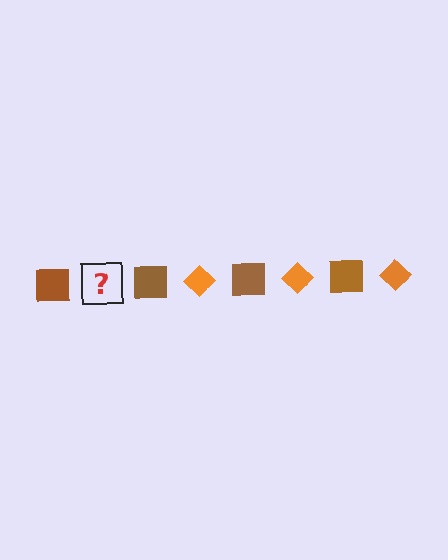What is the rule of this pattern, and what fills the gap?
The rule is that the pattern alternates between brown square and orange diamond. The gap should be filled with an orange diamond.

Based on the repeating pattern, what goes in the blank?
The blank should be an orange diamond.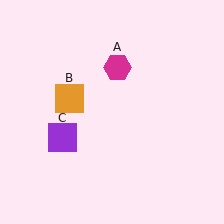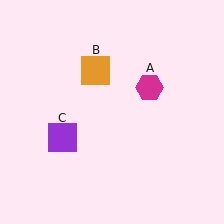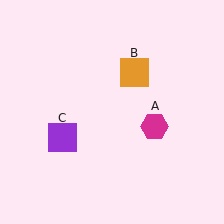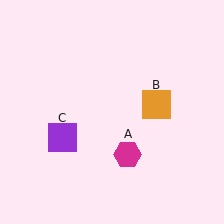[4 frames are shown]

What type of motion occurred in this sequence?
The magenta hexagon (object A), orange square (object B) rotated clockwise around the center of the scene.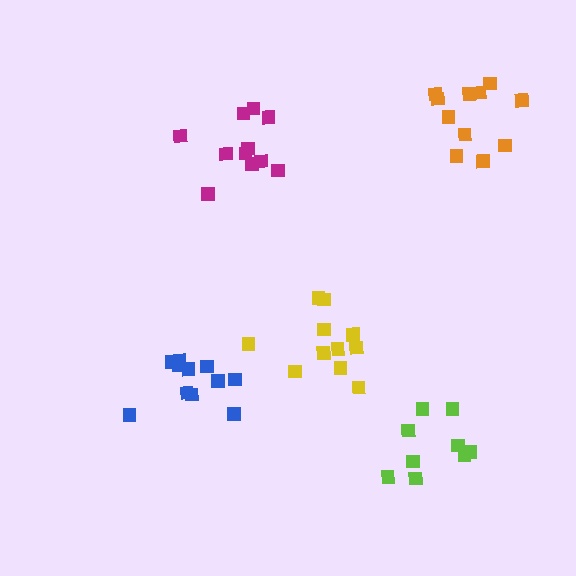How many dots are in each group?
Group 1: 9 dots, Group 2: 11 dots, Group 3: 11 dots, Group 4: 11 dots, Group 5: 11 dots (53 total).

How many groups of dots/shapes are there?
There are 5 groups.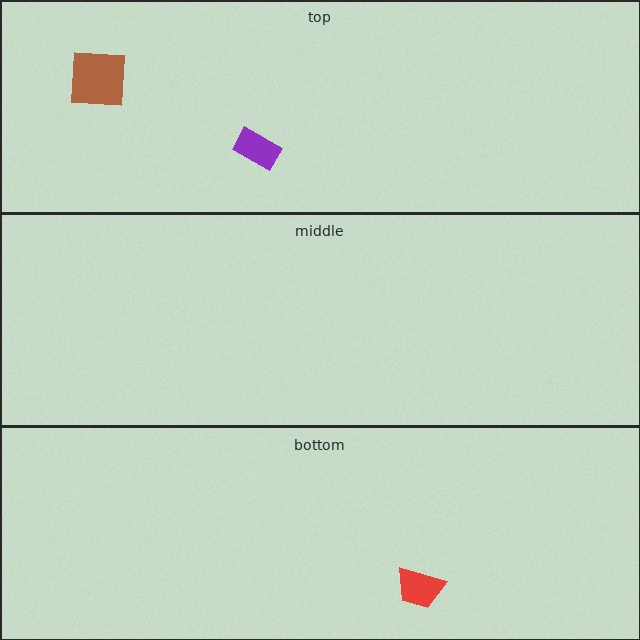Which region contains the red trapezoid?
The bottom region.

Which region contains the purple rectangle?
The top region.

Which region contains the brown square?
The top region.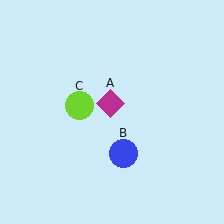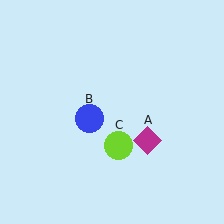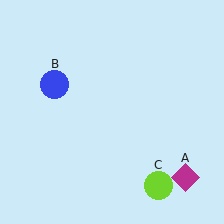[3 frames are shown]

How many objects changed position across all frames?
3 objects changed position: magenta diamond (object A), blue circle (object B), lime circle (object C).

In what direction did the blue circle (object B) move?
The blue circle (object B) moved up and to the left.